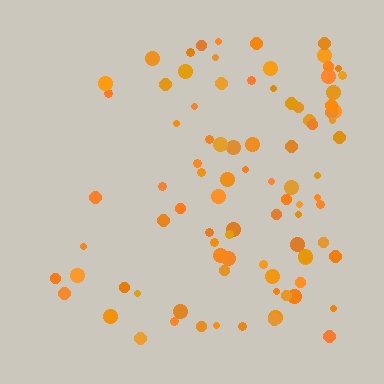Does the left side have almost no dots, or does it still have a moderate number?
Still a moderate number, just noticeably fewer than the right.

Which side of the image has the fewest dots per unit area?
The left.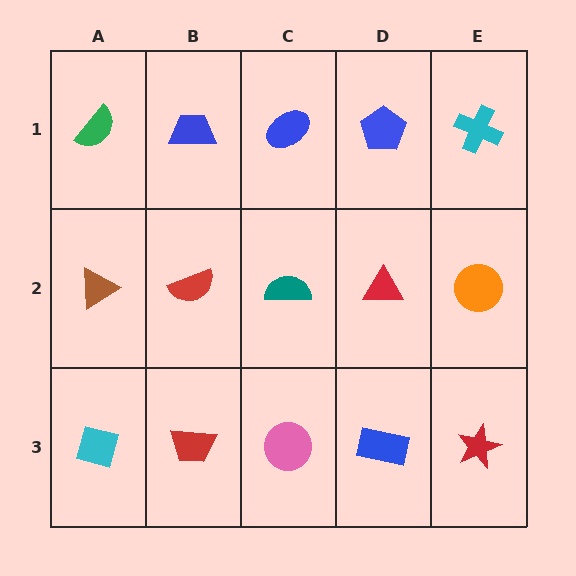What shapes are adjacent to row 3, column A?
A brown triangle (row 2, column A), a red trapezoid (row 3, column B).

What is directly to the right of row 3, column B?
A pink circle.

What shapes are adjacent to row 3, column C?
A teal semicircle (row 2, column C), a red trapezoid (row 3, column B), a blue rectangle (row 3, column D).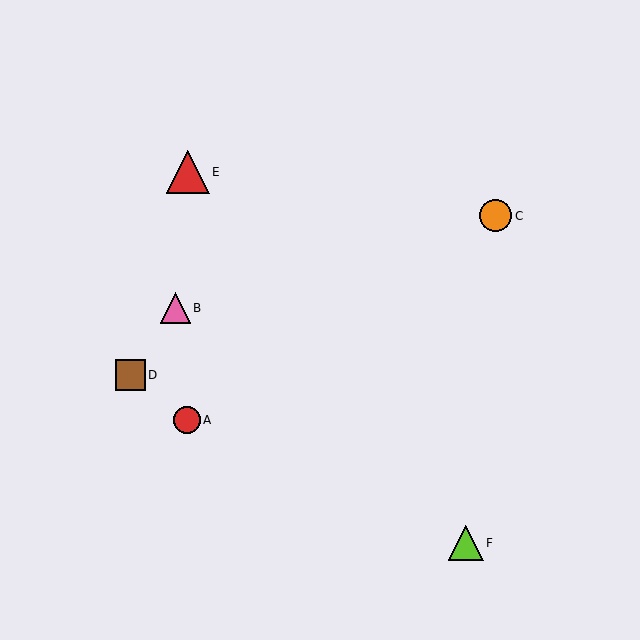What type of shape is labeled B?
Shape B is a pink triangle.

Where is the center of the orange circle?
The center of the orange circle is at (495, 216).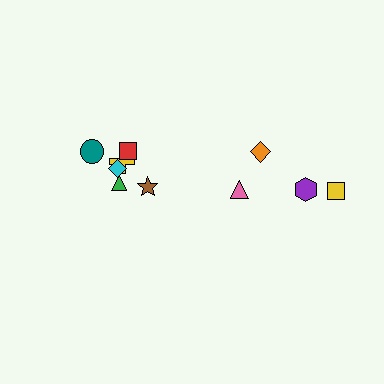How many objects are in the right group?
There are 4 objects.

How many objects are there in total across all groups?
There are 10 objects.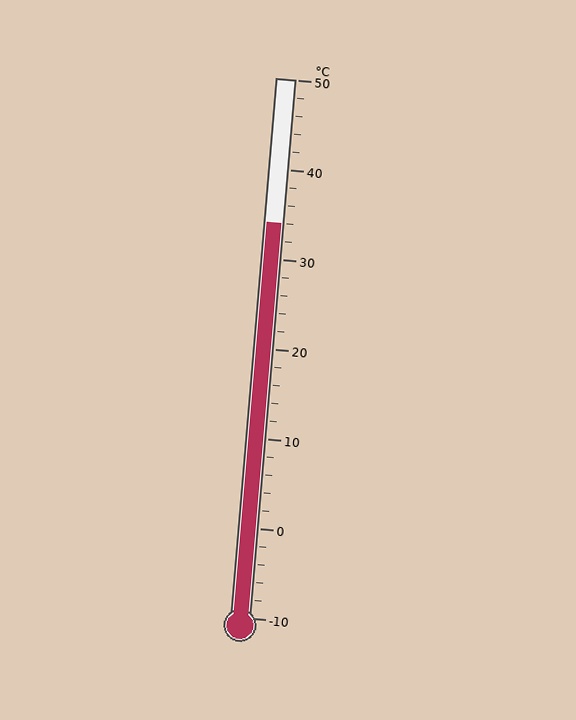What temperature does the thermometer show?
The thermometer shows approximately 34°C.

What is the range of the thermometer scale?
The thermometer scale ranges from -10°C to 50°C.